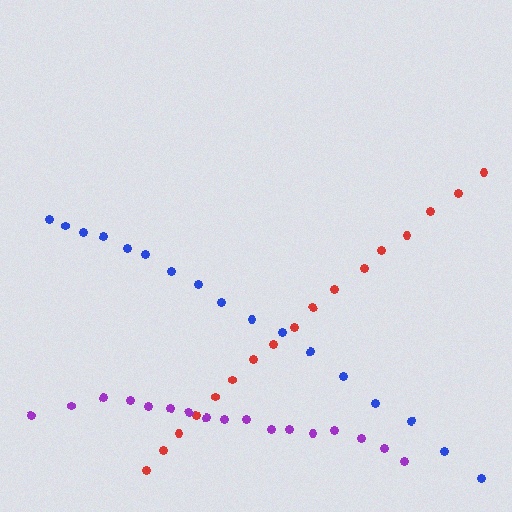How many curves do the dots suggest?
There are 3 distinct paths.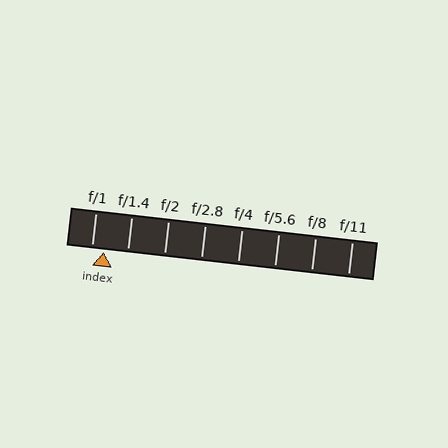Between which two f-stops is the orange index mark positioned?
The index mark is between f/1 and f/1.4.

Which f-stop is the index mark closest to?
The index mark is closest to f/1.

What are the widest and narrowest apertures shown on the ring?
The widest aperture shown is f/1 and the narrowest is f/11.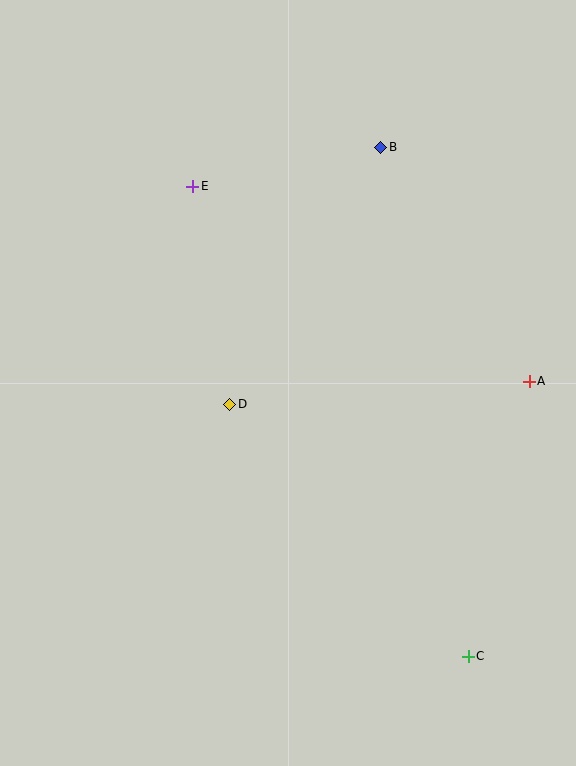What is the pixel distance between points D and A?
The distance between D and A is 300 pixels.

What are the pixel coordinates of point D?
Point D is at (230, 404).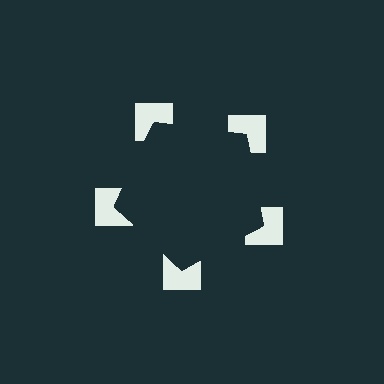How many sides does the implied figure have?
5 sides.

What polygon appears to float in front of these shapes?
An illusory pentagon — its edges are inferred from the aligned wedge cuts in the notched squares, not physically drawn.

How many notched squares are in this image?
There are 5 — one at each vertex of the illusory pentagon.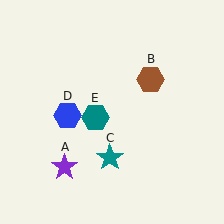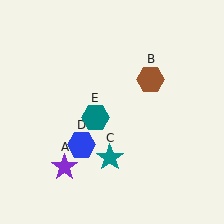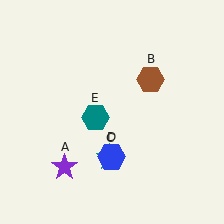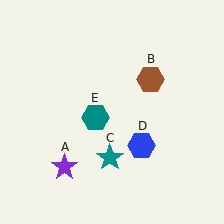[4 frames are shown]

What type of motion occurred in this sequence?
The blue hexagon (object D) rotated counterclockwise around the center of the scene.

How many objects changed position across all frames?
1 object changed position: blue hexagon (object D).